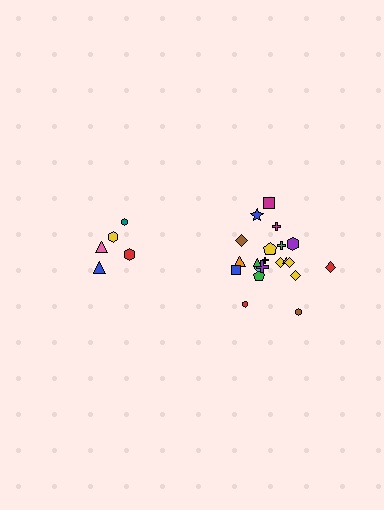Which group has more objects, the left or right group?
The right group.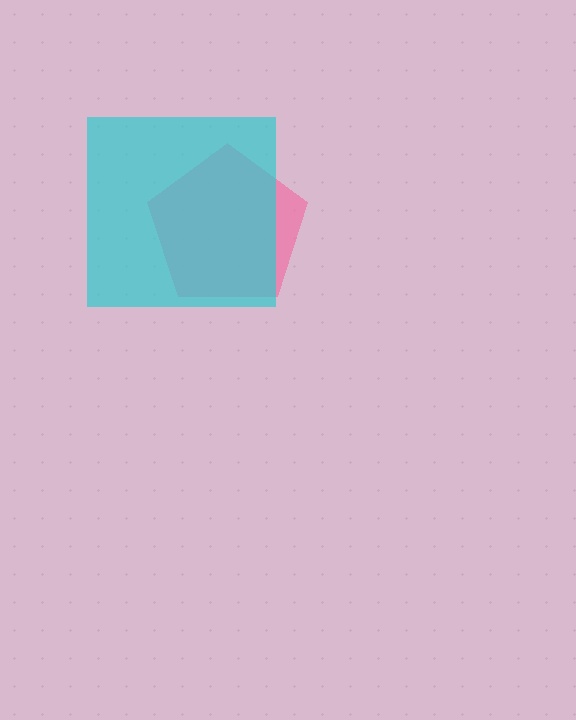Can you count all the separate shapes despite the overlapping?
Yes, there are 2 separate shapes.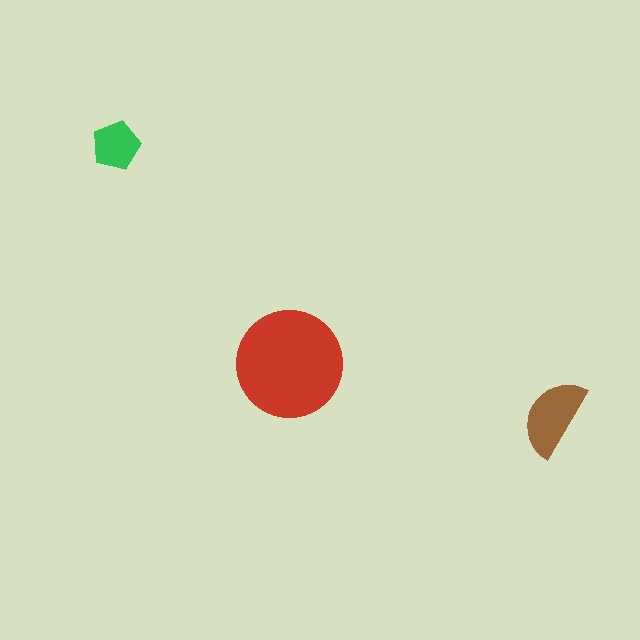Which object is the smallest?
The green pentagon.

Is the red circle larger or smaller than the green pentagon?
Larger.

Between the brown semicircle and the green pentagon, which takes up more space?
The brown semicircle.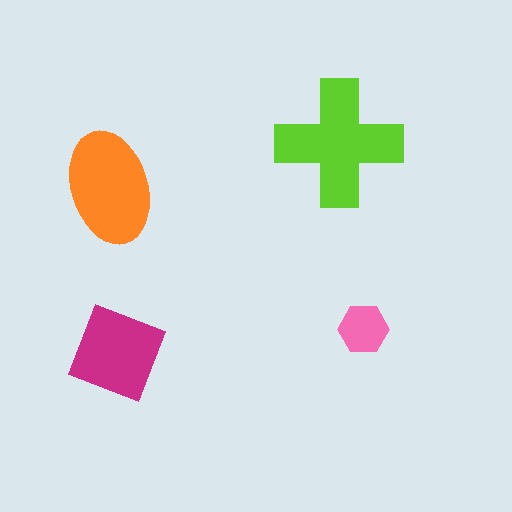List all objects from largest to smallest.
The lime cross, the orange ellipse, the magenta diamond, the pink hexagon.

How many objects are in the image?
There are 4 objects in the image.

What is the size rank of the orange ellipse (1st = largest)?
2nd.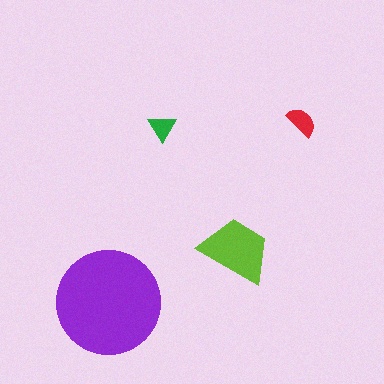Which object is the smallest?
The green triangle.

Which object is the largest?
The purple circle.